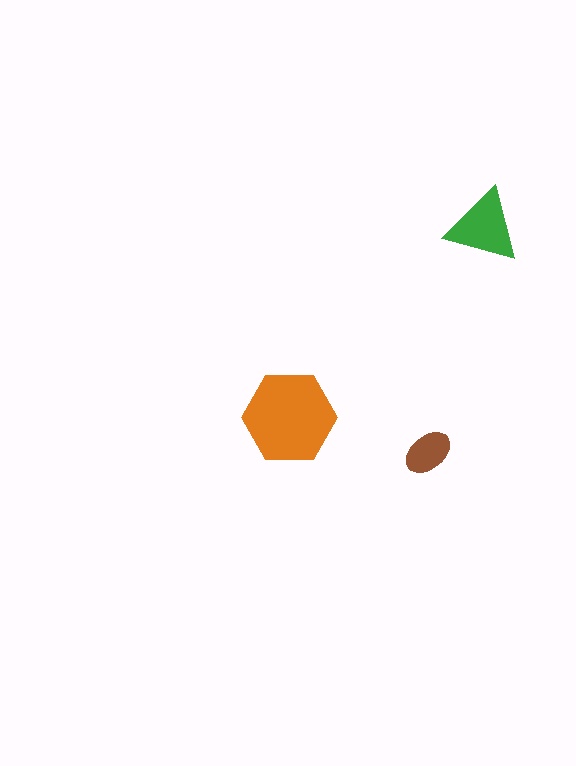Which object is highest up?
The green triangle is topmost.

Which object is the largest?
The orange hexagon.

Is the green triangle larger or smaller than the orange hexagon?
Smaller.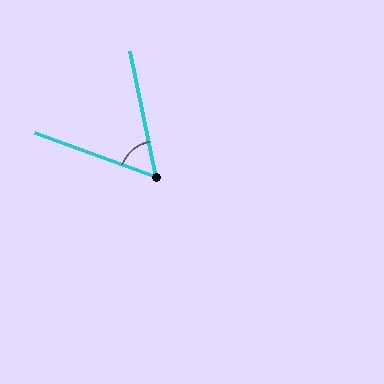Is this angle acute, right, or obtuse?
It is acute.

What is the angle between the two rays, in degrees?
Approximately 58 degrees.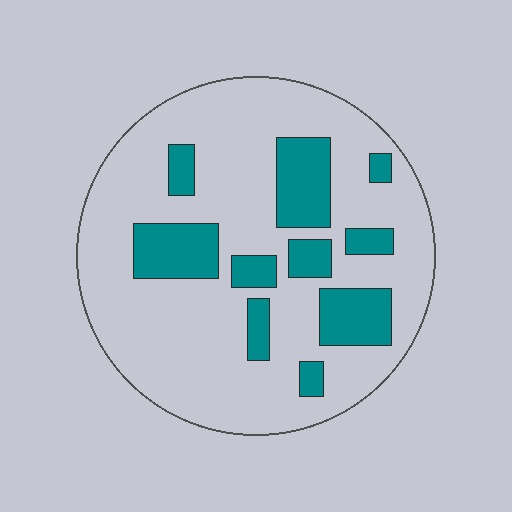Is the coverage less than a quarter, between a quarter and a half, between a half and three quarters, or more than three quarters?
Less than a quarter.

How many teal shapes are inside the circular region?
10.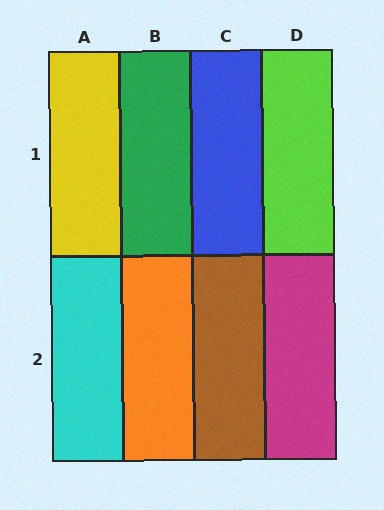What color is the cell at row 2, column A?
Cyan.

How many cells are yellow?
1 cell is yellow.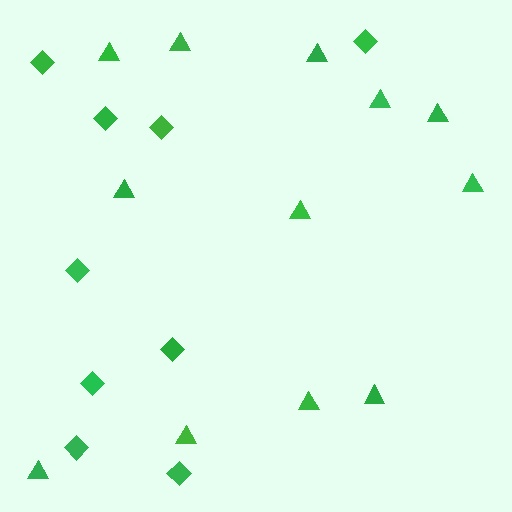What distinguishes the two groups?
There are 2 groups: one group of diamonds (9) and one group of triangles (12).